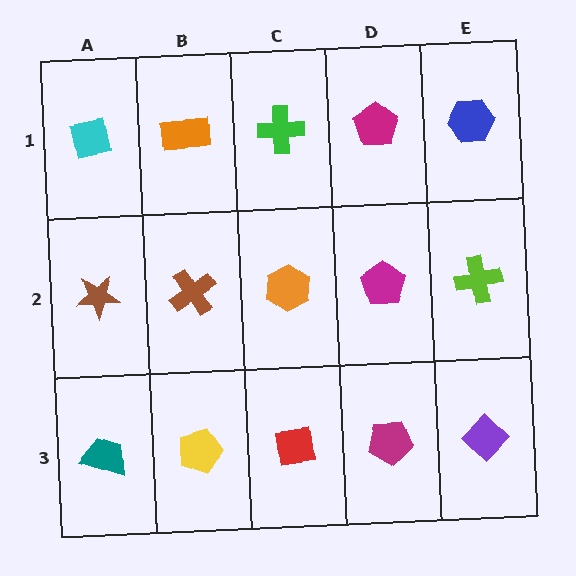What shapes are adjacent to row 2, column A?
A cyan square (row 1, column A), a teal trapezoid (row 3, column A), a brown cross (row 2, column B).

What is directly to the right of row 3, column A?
A yellow pentagon.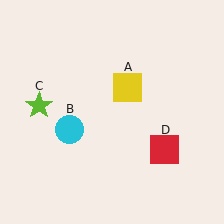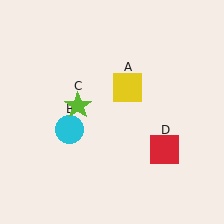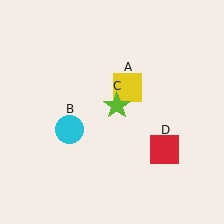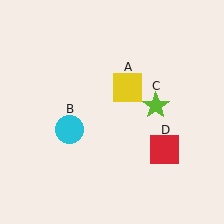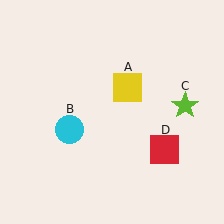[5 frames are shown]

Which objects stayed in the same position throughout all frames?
Yellow square (object A) and cyan circle (object B) and red square (object D) remained stationary.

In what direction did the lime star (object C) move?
The lime star (object C) moved right.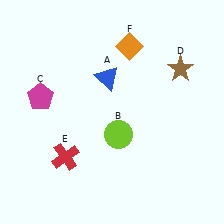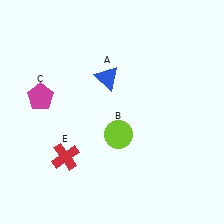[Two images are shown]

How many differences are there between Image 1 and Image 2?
There are 2 differences between the two images.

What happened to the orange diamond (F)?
The orange diamond (F) was removed in Image 2. It was in the top-right area of Image 1.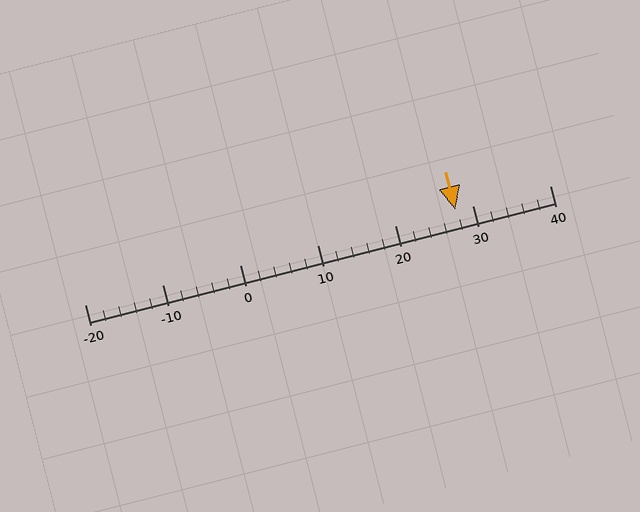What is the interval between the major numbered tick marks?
The major tick marks are spaced 10 units apart.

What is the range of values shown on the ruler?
The ruler shows values from -20 to 40.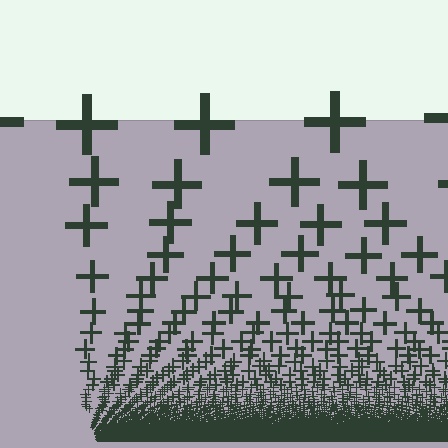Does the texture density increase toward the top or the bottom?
Density increases toward the bottom.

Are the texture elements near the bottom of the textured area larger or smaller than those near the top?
Smaller. The gradient is inverted — elements near the bottom are smaller and denser.